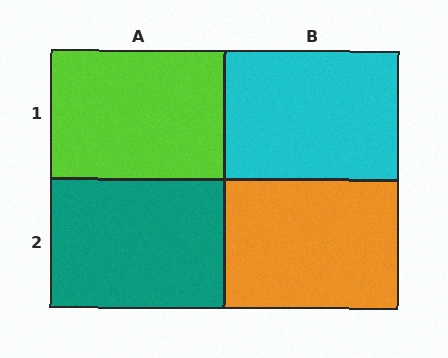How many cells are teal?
1 cell is teal.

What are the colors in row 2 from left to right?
Teal, orange.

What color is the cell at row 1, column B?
Cyan.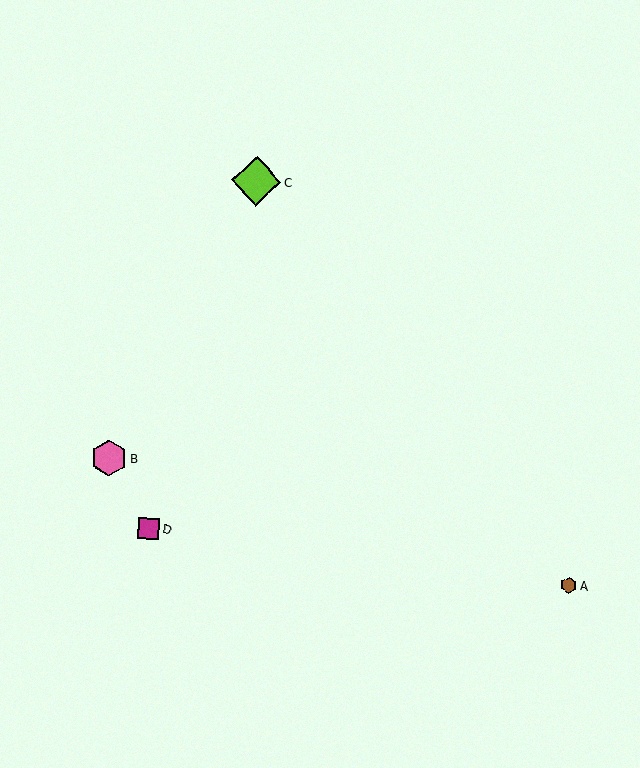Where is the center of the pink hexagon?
The center of the pink hexagon is at (109, 458).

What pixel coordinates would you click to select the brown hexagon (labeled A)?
Click at (569, 586) to select the brown hexagon A.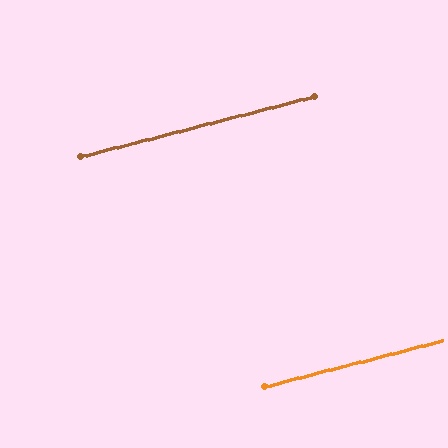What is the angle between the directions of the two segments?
Approximately 0 degrees.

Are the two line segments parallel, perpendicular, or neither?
Parallel — their directions differ by only 0.1°.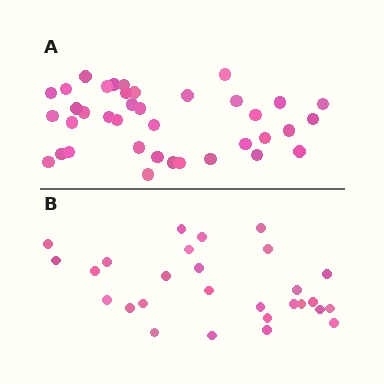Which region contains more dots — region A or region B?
Region A (the top region) has more dots.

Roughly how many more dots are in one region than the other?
Region A has roughly 10 or so more dots than region B.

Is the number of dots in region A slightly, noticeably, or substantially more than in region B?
Region A has noticeably more, but not dramatically so. The ratio is roughly 1.4 to 1.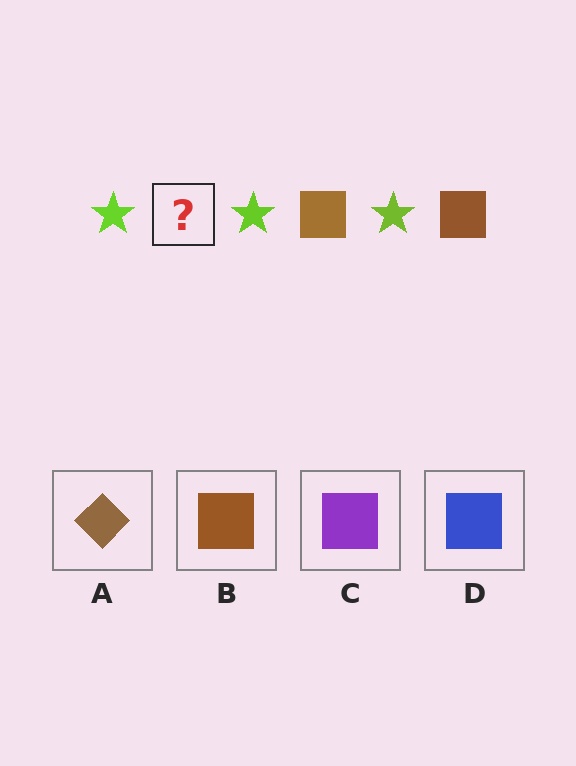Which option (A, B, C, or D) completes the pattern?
B.